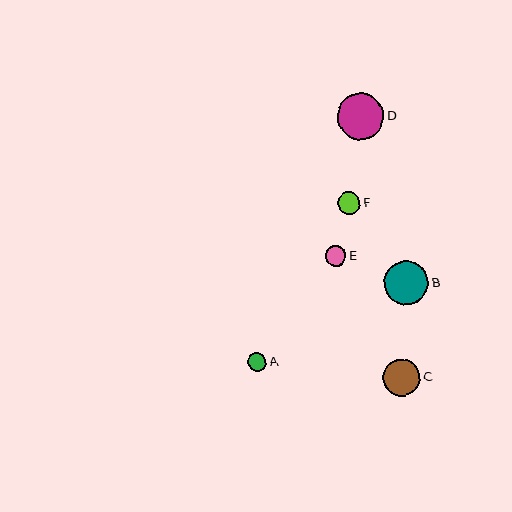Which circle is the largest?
Circle D is the largest with a size of approximately 47 pixels.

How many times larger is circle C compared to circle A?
Circle C is approximately 2.0 times the size of circle A.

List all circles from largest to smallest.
From largest to smallest: D, B, C, F, E, A.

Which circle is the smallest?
Circle A is the smallest with a size of approximately 19 pixels.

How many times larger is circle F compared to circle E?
Circle F is approximately 1.1 times the size of circle E.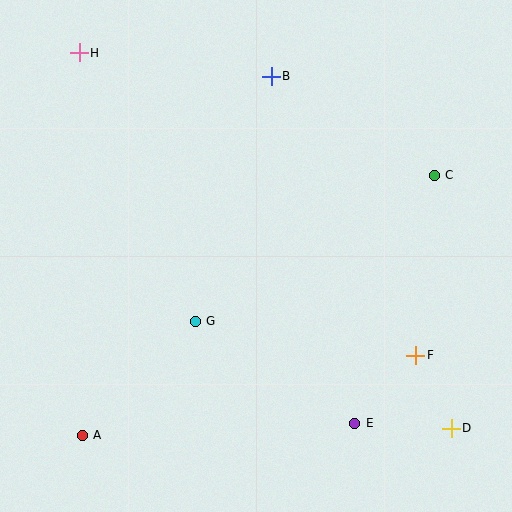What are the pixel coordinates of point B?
Point B is at (271, 76).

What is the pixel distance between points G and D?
The distance between G and D is 277 pixels.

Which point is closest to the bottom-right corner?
Point D is closest to the bottom-right corner.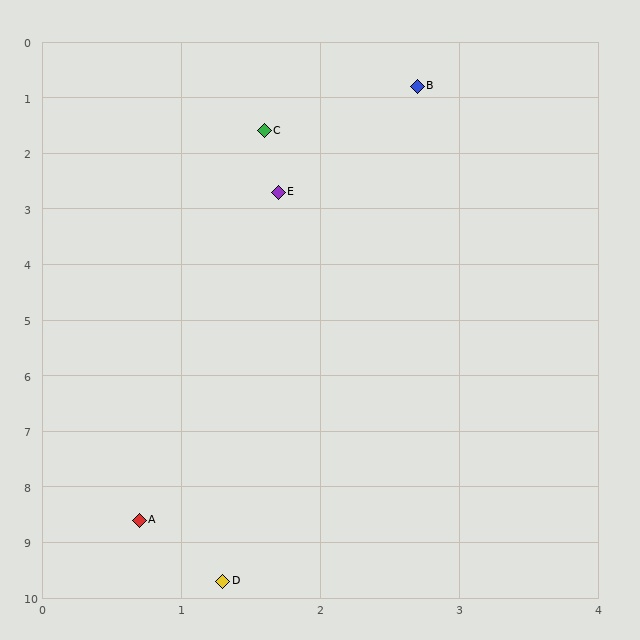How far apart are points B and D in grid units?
Points B and D are about 9.0 grid units apart.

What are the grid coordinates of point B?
Point B is at approximately (2.7, 0.8).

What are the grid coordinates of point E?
Point E is at approximately (1.7, 2.7).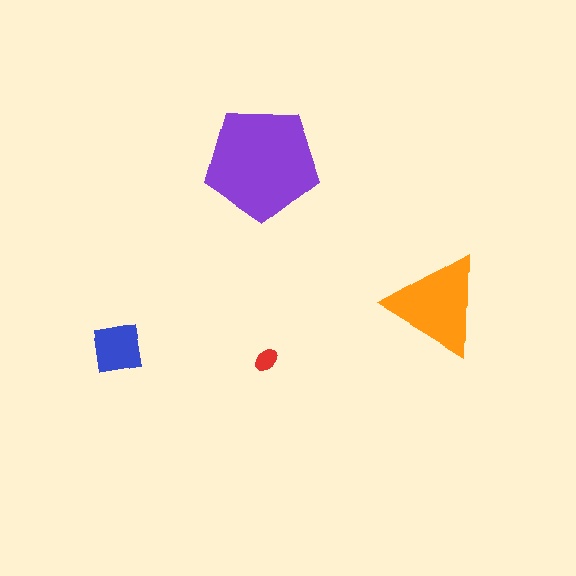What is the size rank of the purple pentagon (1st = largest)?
1st.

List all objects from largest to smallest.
The purple pentagon, the orange triangle, the blue square, the red ellipse.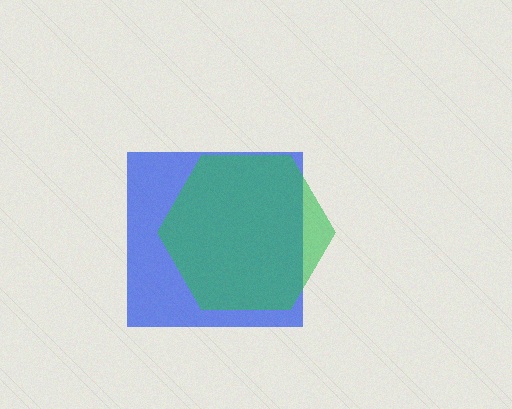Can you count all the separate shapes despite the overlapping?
Yes, there are 2 separate shapes.